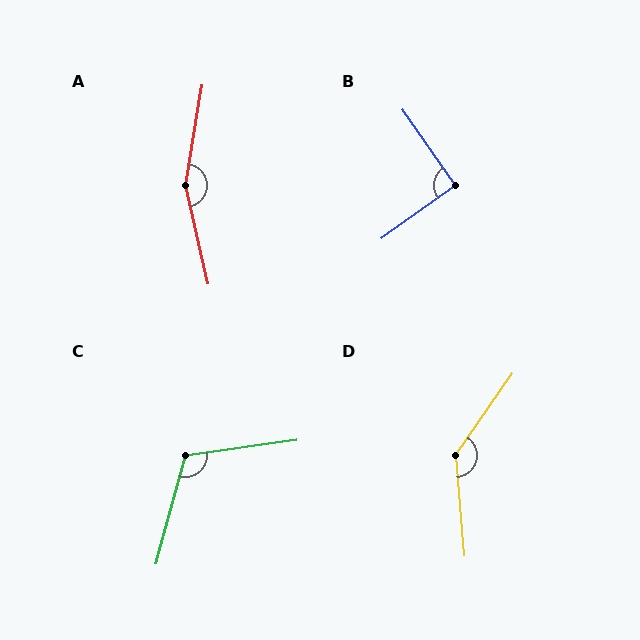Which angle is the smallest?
B, at approximately 91 degrees.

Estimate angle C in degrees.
Approximately 113 degrees.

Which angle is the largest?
A, at approximately 158 degrees.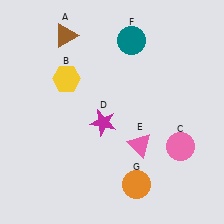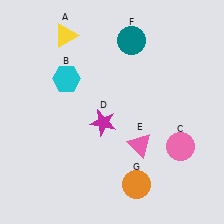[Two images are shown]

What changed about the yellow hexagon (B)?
In Image 1, B is yellow. In Image 2, it changed to cyan.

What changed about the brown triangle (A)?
In Image 1, A is brown. In Image 2, it changed to yellow.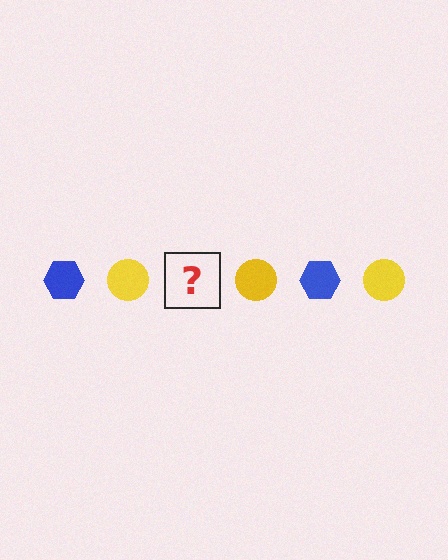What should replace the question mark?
The question mark should be replaced with a blue hexagon.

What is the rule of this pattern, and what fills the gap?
The rule is that the pattern alternates between blue hexagon and yellow circle. The gap should be filled with a blue hexagon.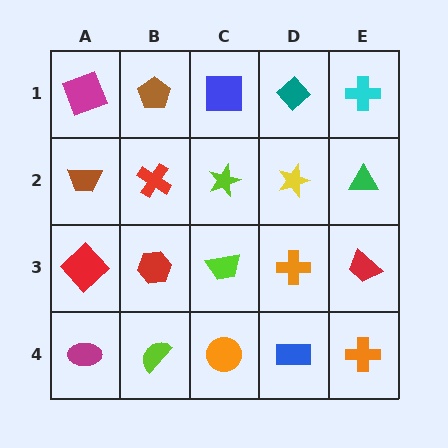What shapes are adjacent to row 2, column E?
A cyan cross (row 1, column E), a red trapezoid (row 3, column E), a yellow star (row 2, column D).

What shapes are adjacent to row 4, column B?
A red hexagon (row 3, column B), a magenta ellipse (row 4, column A), an orange circle (row 4, column C).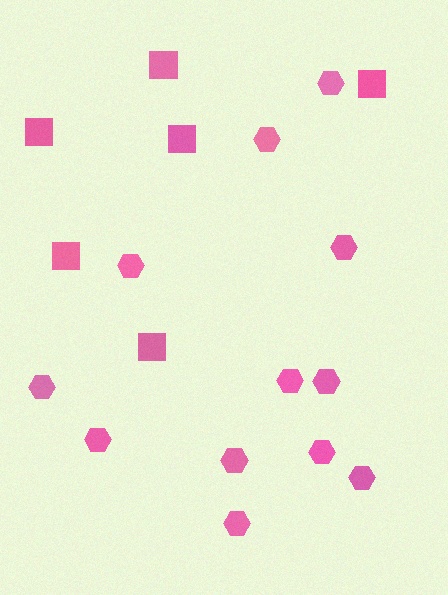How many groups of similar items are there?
There are 2 groups: one group of hexagons (12) and one group of squares (6).